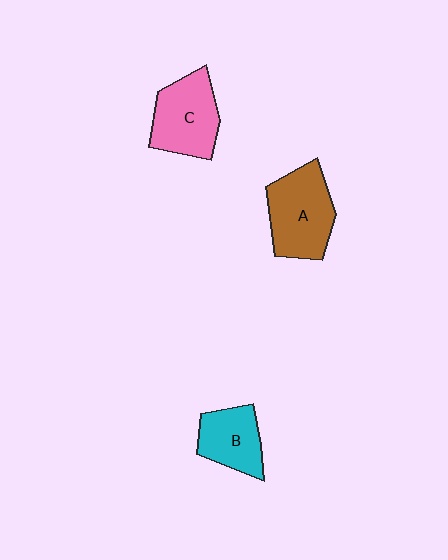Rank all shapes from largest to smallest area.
From largest to smallest: A (brown), C (pink), B (cyan).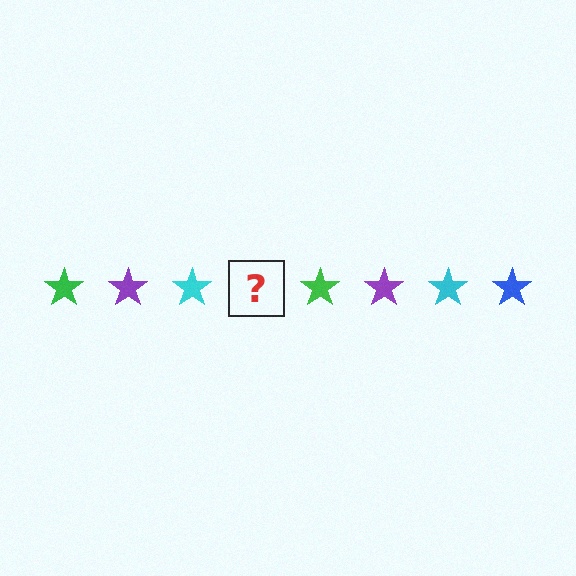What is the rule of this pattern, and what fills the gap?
The rule is that the pattern cycles through green, purple, cyan, blue stars. The gap should be filled with a blue star.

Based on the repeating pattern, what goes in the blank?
The blank should be a blue star.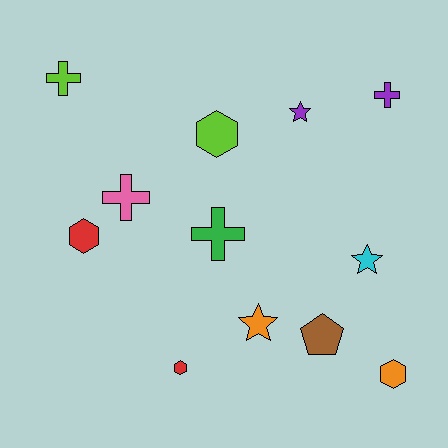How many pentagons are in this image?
There is 1 pentagon.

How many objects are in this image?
There are 12 objects.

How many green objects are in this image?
There is 1 green object.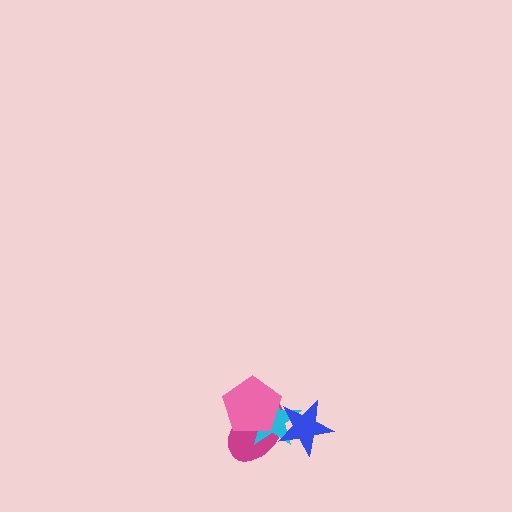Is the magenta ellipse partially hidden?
Yes, it is partially covered by another shape.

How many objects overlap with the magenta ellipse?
3 objects overlap with the magenta ellipse.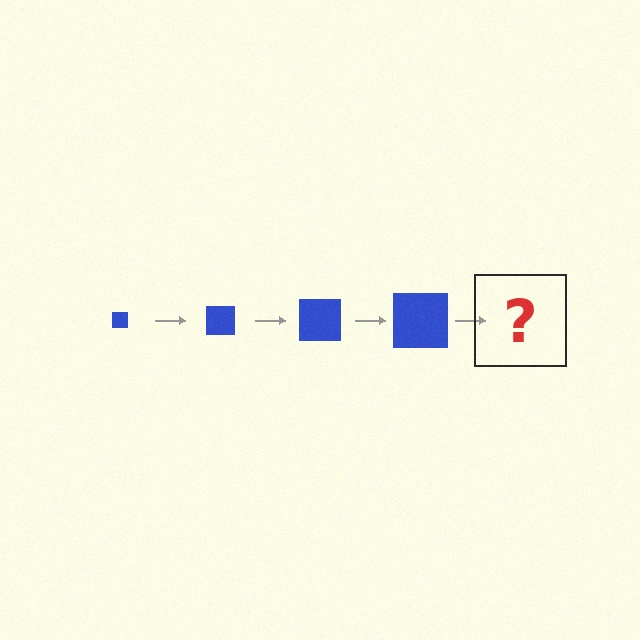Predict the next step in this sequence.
The next step is a blue square, larger than the previous one.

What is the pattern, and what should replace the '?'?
The pattern is that the square gets progressively larger each step. The '?' should be a blue square, larger than the previous one.